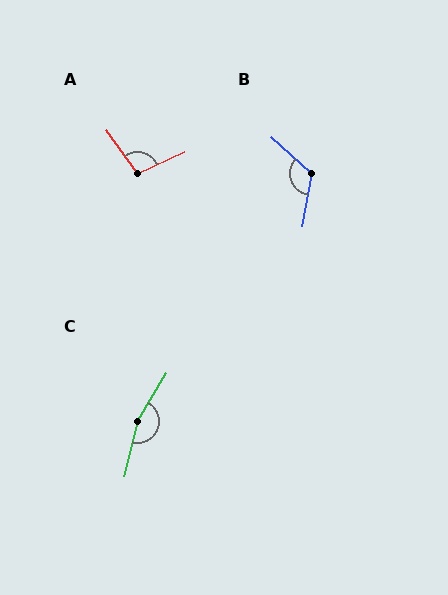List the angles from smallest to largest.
A (100°), B (122°), C (163°).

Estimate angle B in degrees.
Approximately 122 degrees.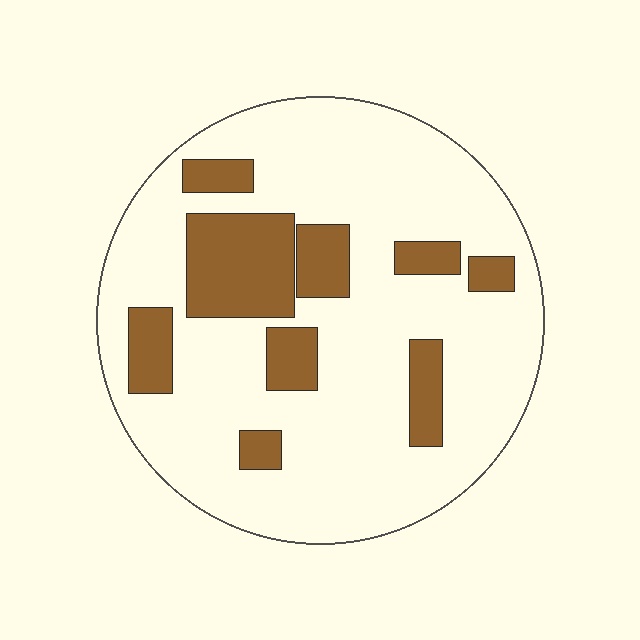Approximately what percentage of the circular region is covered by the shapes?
Approximately 20%.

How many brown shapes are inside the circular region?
9.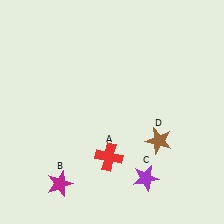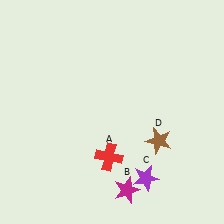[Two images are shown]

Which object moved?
The magenta star (B) moved right.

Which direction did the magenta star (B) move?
The magenta star (B) moved right.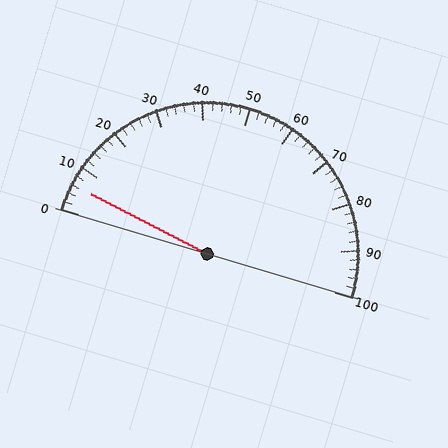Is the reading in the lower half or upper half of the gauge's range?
The reading is in the lower half of the range (0 to 100).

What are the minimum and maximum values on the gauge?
The gauge ranges from 0 to 100.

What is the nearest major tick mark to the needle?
The nearest major tick mark is 10.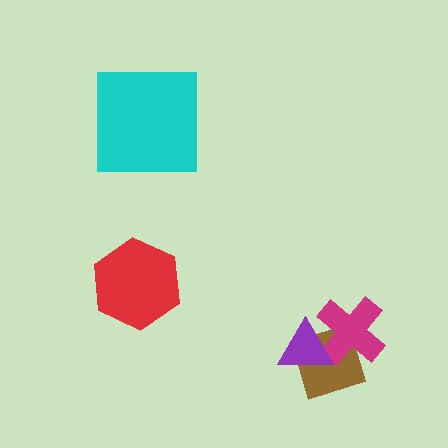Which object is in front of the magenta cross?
The purple triangle is in front of the magenta cross.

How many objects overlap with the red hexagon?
0 objects overlap with the red hexagon.